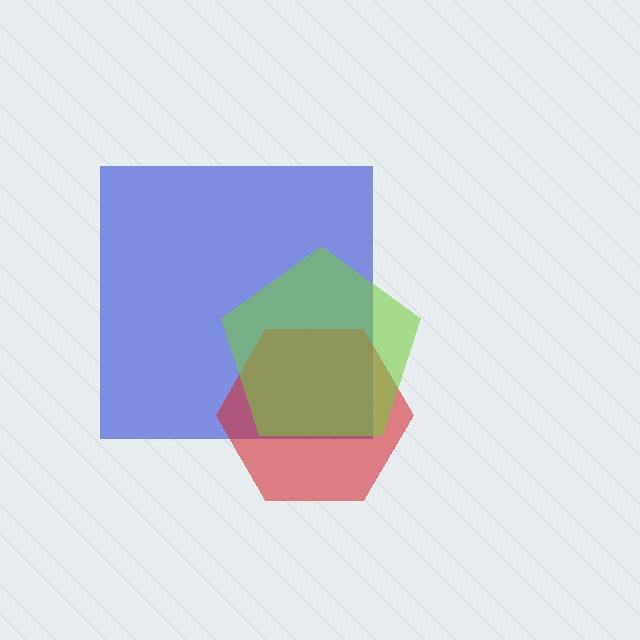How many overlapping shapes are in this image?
There are 3 overlapping shapes in the image.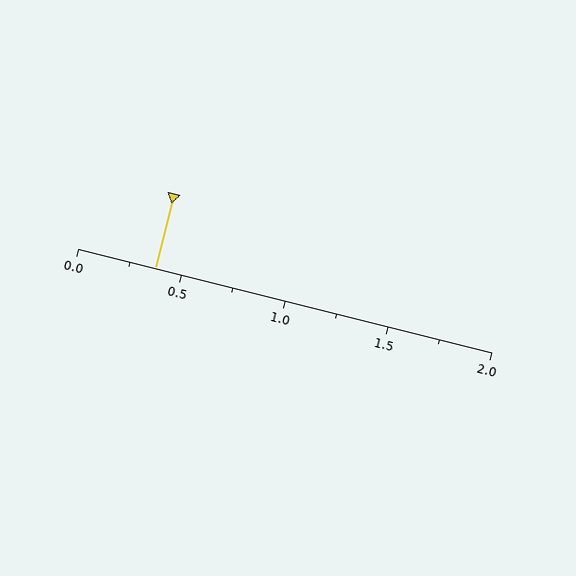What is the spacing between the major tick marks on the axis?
The major ticks are spaced 0.5 apart.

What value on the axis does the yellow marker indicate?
The marker indicates approximately 0.38.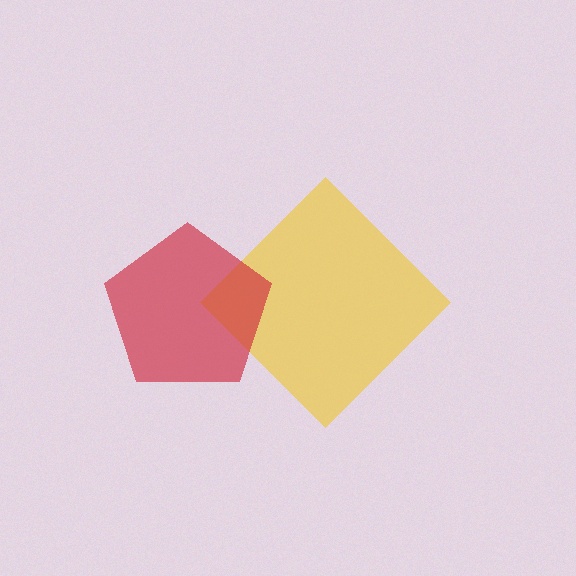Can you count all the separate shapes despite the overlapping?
Yes, there are 2 separate shapes.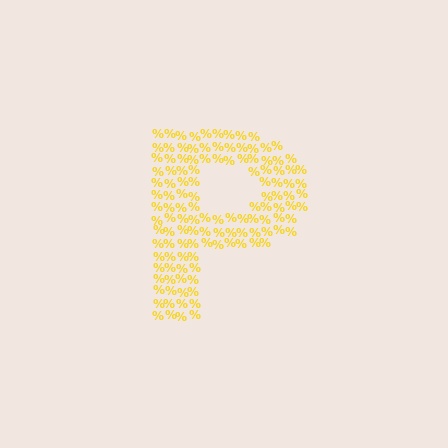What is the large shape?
The large shape is the letter P.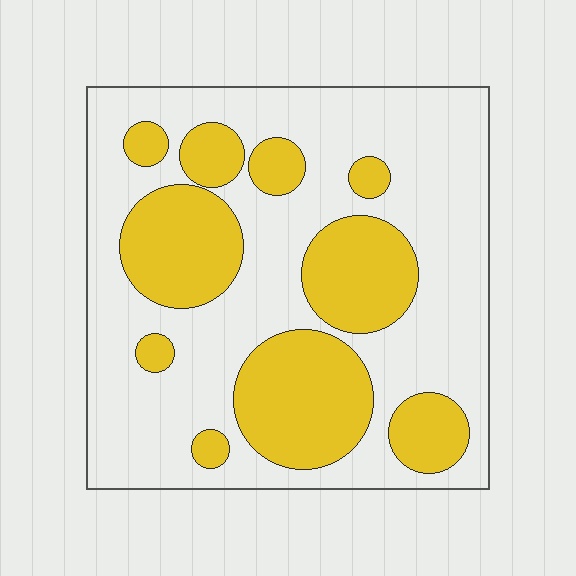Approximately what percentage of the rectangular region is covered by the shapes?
Approximately 35%.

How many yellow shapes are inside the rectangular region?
10.